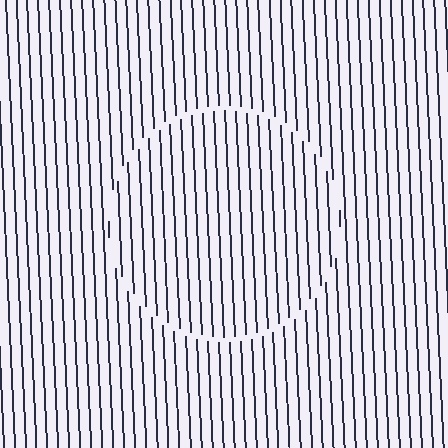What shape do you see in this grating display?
An illusory circle. The interior of the shape contains the same grating, shifted by half a period — the contour is defined by the phase discontinuity where line-ends from the inner and outer gratings abut.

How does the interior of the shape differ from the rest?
The interior of the shape contains the same grating, shifted by half a period — the contour is defined by the phase discontinuity where line-ends from the inner and outer gratings abut.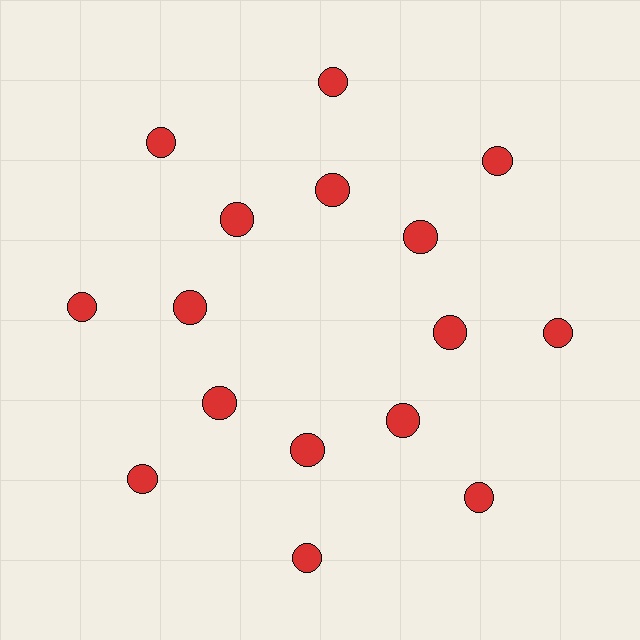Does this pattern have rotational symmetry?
Yes, this pattern has 8-fold rotational symmetry. It looks the same after rotating 45 degrees around the center.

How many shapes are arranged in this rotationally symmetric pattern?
There are 16 shapes, arranged in 8 groups of 2.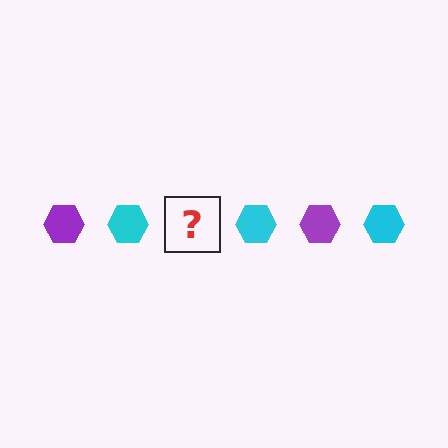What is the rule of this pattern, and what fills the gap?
The rule is that the pattern cycles through purple, cyan hexagons. The gap should be filled with a purple hexagon.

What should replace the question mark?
The question mark should be replaced with a purple hexagon.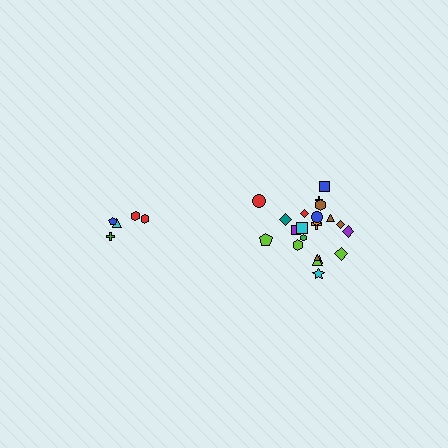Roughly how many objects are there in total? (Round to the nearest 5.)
Roughly 25 objects in total.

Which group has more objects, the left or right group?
The right group.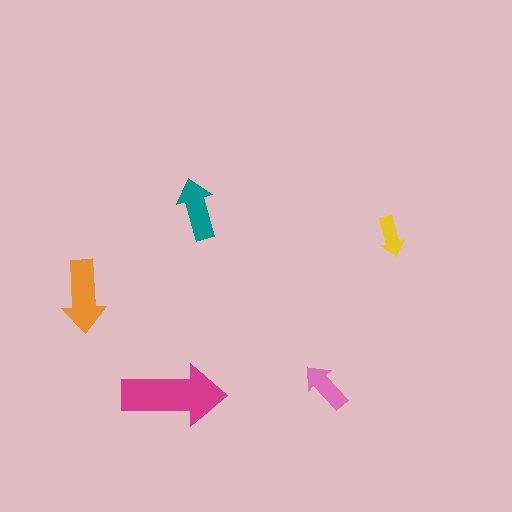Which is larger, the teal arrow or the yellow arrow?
The teal one.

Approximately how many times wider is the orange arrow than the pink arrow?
About 1.5 times wider.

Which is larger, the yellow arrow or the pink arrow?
The pink one.